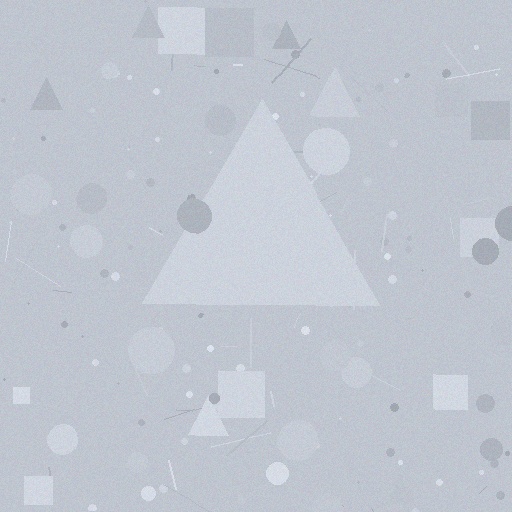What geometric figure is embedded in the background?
A triangle is embedded in the background.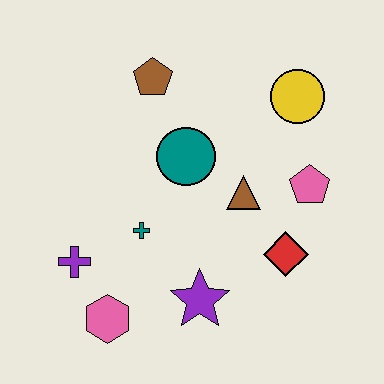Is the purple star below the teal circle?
Yes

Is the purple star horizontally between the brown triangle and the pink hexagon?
Yes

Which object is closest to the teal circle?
The brown triangle is closest to the teal circle.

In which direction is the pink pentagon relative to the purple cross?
The pink pentagon is to the right of the purple cross.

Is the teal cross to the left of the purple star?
Yes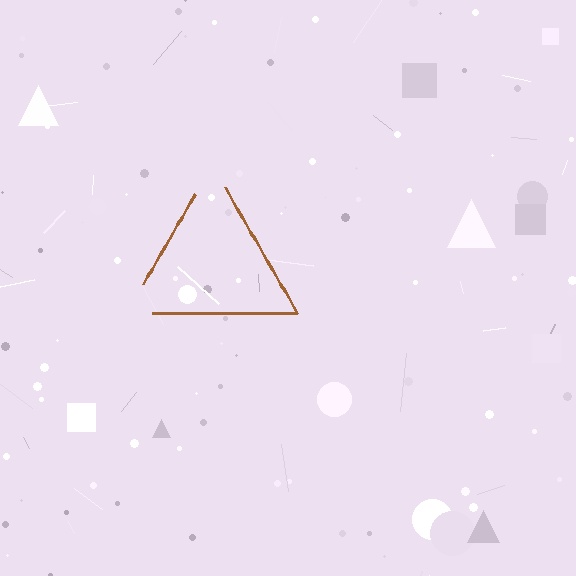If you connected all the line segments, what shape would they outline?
They would outline a triangle.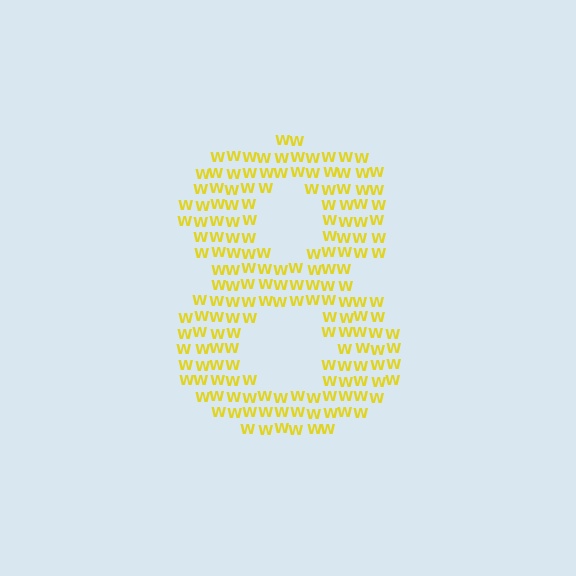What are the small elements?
The small elements are letter W's.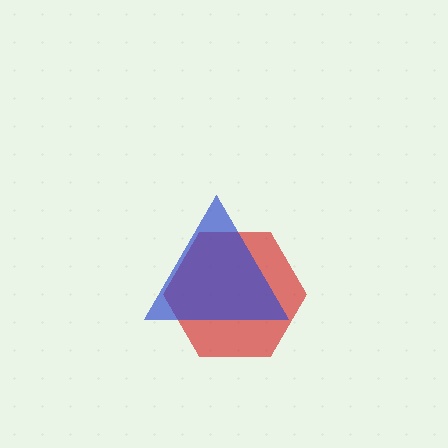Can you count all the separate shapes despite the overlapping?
Yes, there are 2 separate shapes.